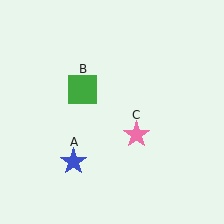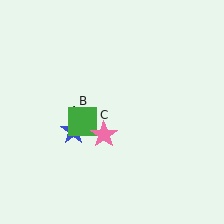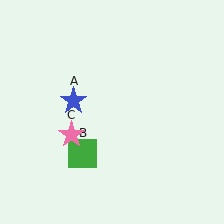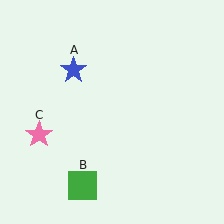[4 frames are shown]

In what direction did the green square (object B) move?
The green square (object B) moved down.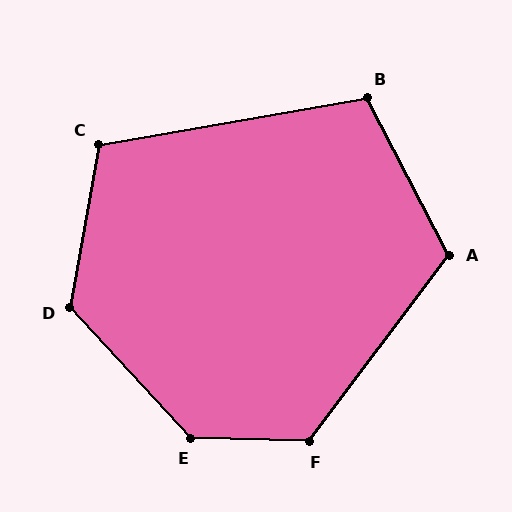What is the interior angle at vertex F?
Approximately 125 degrees (obtuse).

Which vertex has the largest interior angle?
E, at approximately 135 degrees.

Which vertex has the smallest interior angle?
B, at approximately 108 degrees.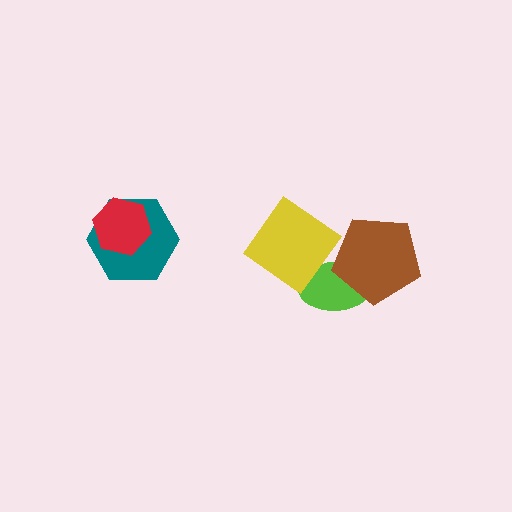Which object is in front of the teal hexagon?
The red hexagon is in front of the teal hexagon.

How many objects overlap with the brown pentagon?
2 objects overlap with the brown pentagon.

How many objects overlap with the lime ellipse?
2 objects overlap with the lime ellipse.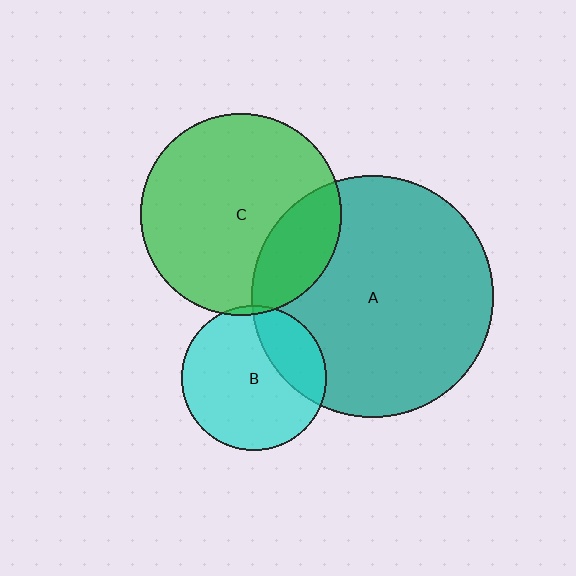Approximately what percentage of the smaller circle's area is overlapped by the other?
Approximately 25%.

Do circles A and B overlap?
Yes.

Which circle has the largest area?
Circle A (teal).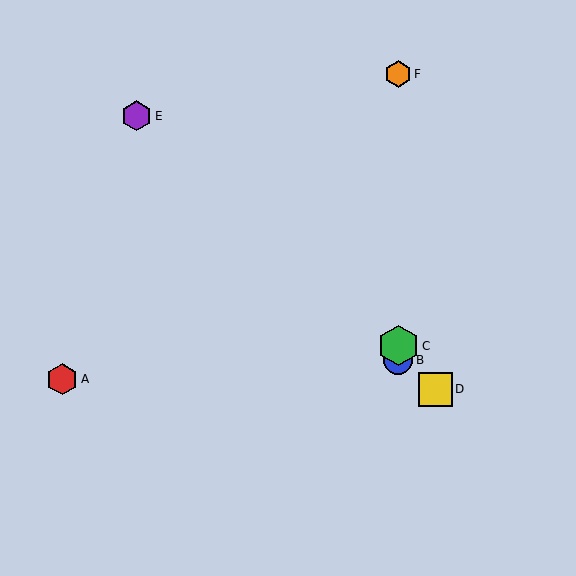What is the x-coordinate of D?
Object D is at x≈435.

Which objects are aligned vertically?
Objects B, C, F are aligned vertically.